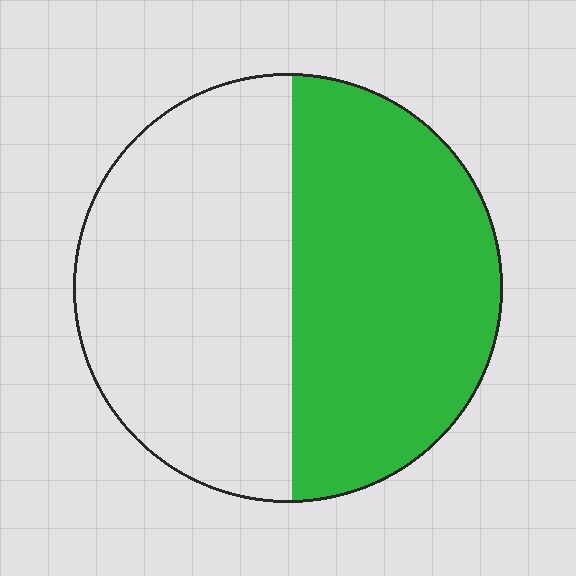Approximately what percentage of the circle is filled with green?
Approximately 50%.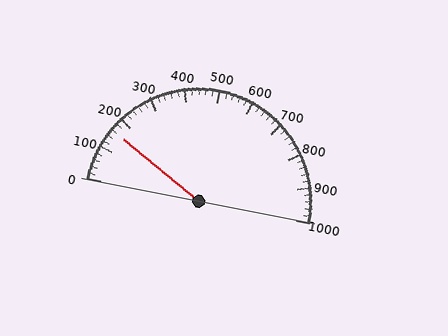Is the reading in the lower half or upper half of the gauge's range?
The reading is in the lower half of the range (0 to 1000).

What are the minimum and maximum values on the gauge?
The gauge ranges from 0 to 1000.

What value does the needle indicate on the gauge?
The needle indicates approximately 160.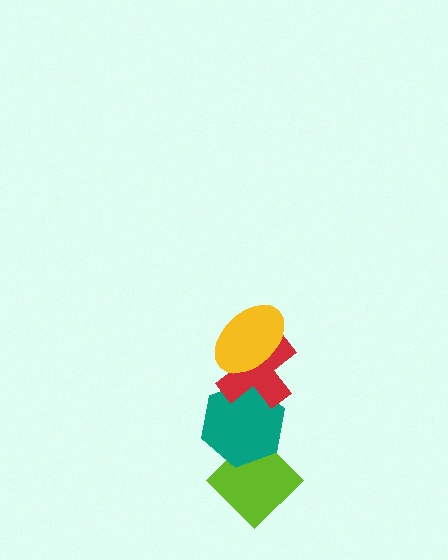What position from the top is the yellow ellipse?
The yellow ellipse is 1st from the top.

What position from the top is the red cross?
The red cross is 2nd from the top.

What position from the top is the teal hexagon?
The teal hexagon is 3rd from the top.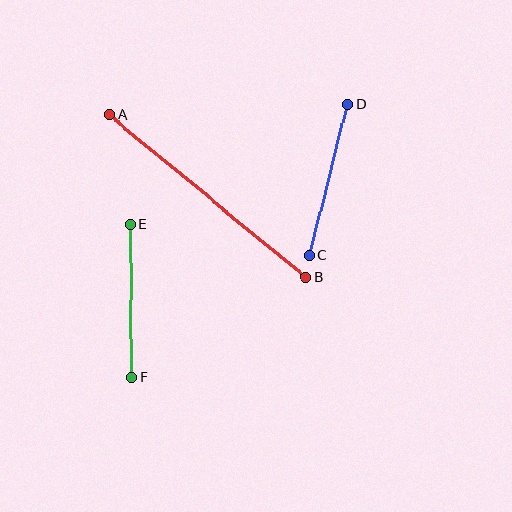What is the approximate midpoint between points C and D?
The midpoint is at approximately (328, 180) pixels.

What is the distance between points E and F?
The distance is approximately 153 pixels.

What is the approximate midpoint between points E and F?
The midpoint is at approximately (131, 300) pixels.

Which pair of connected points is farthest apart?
Points A and B are farthest apart.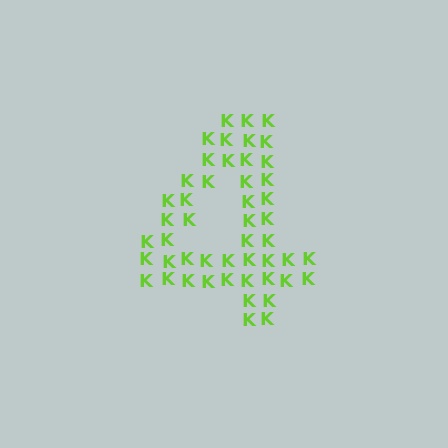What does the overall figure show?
The overall figure shows the digit 4.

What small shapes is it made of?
It is made of small letter K's.